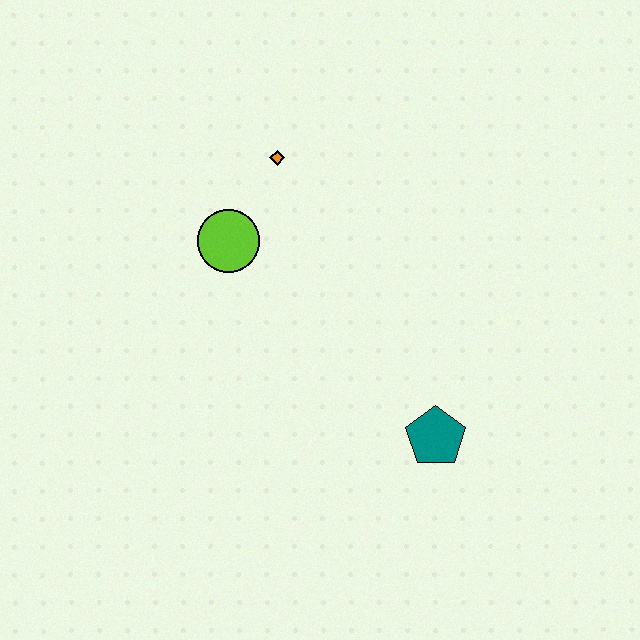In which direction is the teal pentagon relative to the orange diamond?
The teal pentagon is below the orange diamond.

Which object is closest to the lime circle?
The orange diamond is closest to the lime circle.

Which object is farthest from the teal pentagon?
The orange diamond is farthest from the teal pentagon.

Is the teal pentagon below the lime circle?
Yes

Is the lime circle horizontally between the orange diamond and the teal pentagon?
No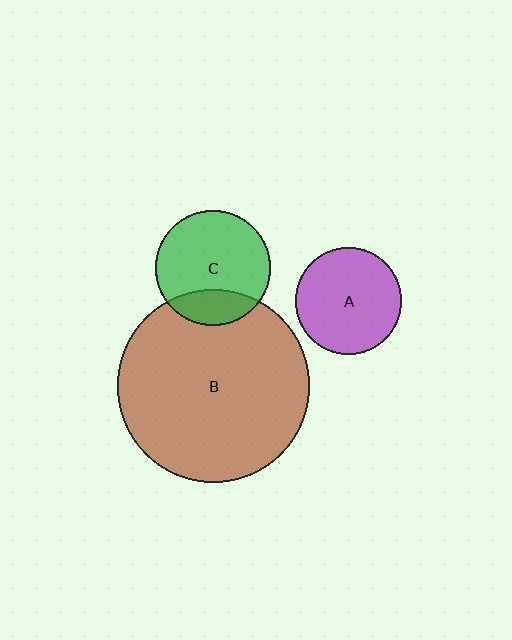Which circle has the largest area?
Circle B (brown).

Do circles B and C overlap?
Yes.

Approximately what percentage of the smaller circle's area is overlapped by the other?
Approximately 20%.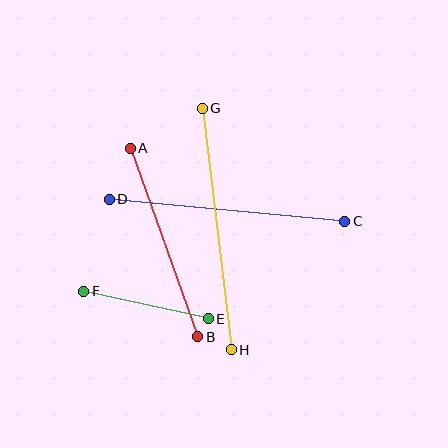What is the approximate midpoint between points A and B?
The midpoint is at approximately (164, 242) pixels.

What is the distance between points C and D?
The distance is approximately 236 pixels.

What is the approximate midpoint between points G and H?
The midpoint is at approximately (217, 229) pixels.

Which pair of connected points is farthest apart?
Points G and H are farthest apart.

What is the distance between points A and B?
The distance is approximately 200 pixels.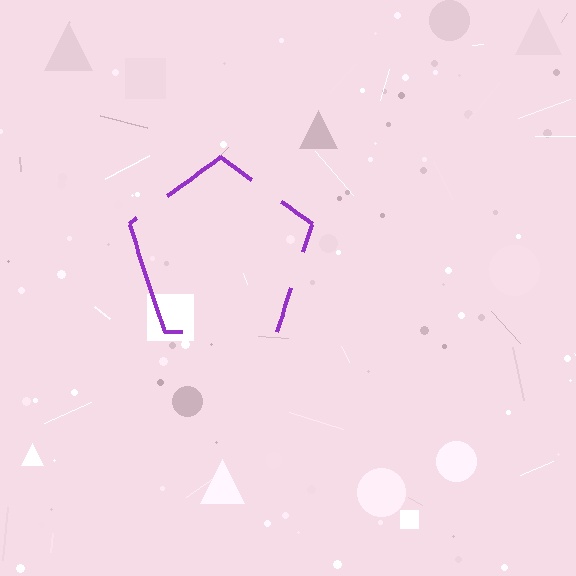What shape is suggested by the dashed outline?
The dashed outline suggests a pentagon.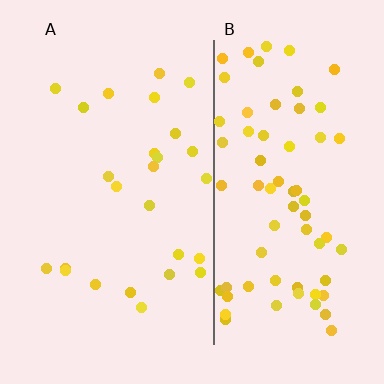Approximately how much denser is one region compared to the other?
Approximately 2.8× — region B over region A.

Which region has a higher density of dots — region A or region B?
B (the right).